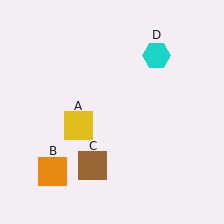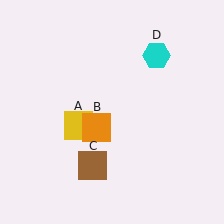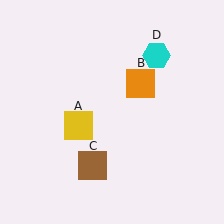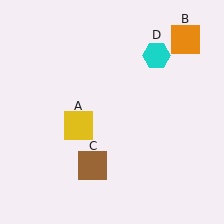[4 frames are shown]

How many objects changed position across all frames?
1 object changed position: orange square (object B).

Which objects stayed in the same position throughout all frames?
Yellow square (object A) and brown square (object C) and cyan hexagon (object D) remained stationary.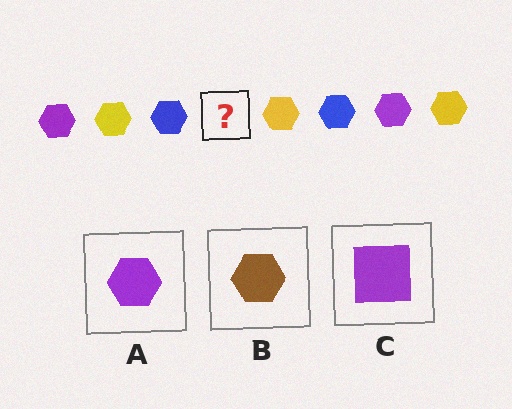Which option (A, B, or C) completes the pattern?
A.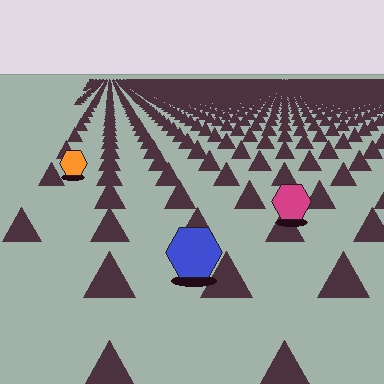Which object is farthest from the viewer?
The orange hexagon is farthest from the viewer. It appears smaller and the ground texture around it is denser.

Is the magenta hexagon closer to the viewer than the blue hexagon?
No. The blue hexagon is closer — you can tell from the texture gradient: the ground texture is coarser near it.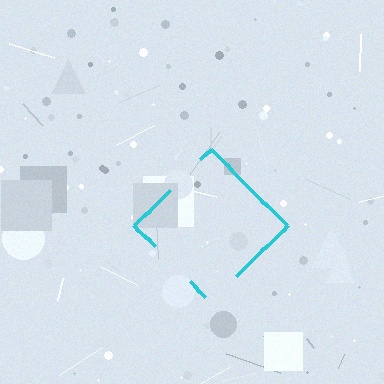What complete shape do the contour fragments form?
The contour fragments form a diamond.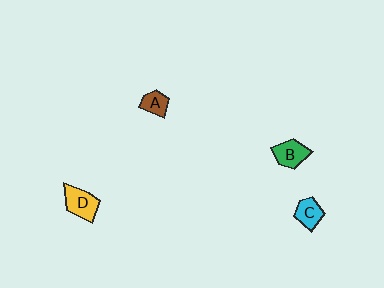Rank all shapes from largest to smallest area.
From largest to smallest: D (yellow), B (green), C (cyan), A (brown).